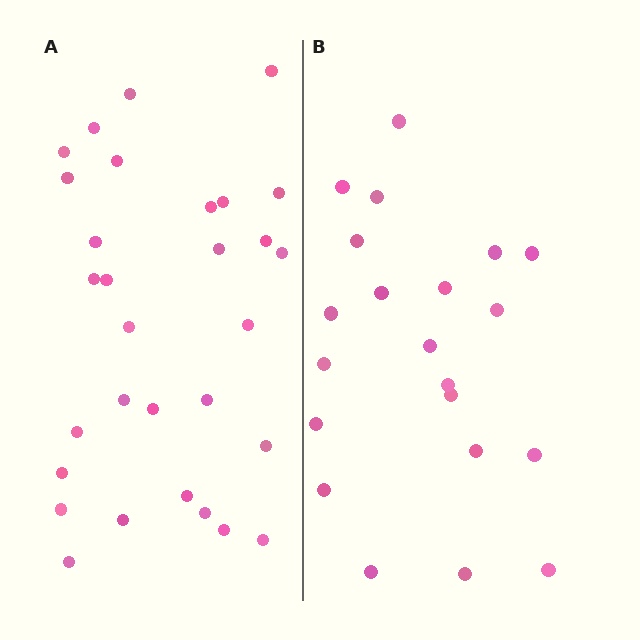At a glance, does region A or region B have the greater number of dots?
Region A (the left region) has more dots.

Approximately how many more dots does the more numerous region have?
Region A has roughly 8 or so more dots than region B.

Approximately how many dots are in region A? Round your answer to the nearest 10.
About 30 dots.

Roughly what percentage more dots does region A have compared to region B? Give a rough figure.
About 45% more.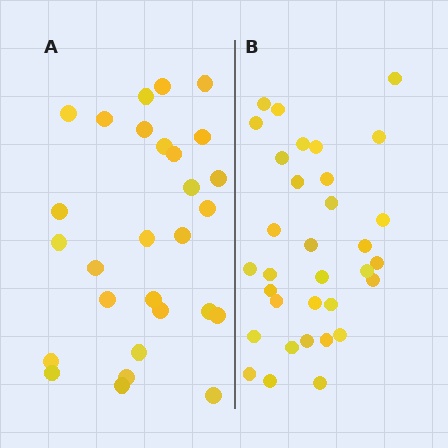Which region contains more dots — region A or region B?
Region B (the right region) has more dots.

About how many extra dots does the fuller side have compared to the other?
Region B has about 5 more dots than region A.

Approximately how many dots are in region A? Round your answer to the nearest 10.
About 30 dots. (The exact count is 28, which rounds to 30.)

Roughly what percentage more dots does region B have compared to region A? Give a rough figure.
About 20% more.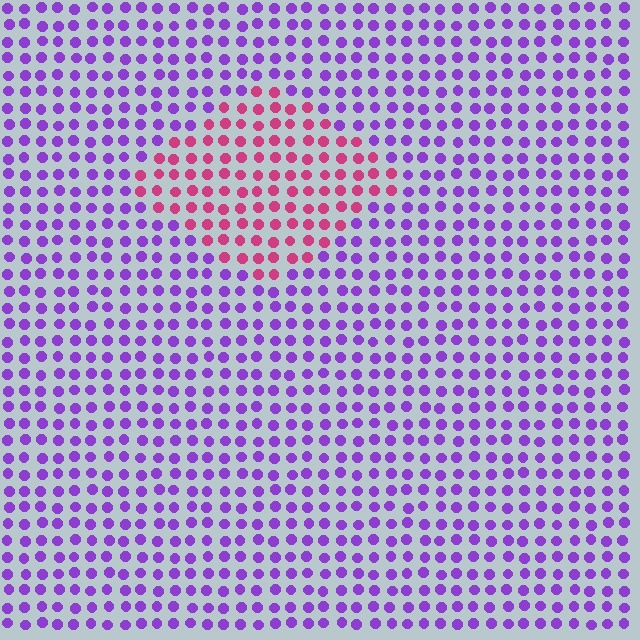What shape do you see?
I see a diamond.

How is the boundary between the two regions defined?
The boundary is defined purely by a slight shift in hue (about 59 degrees). Spacing, size, and orientation are identical on both sides.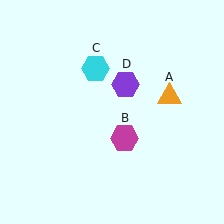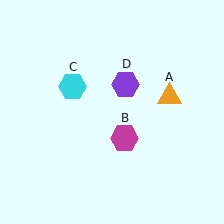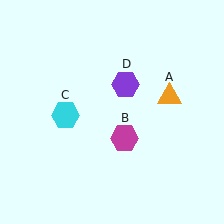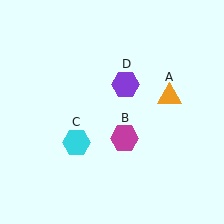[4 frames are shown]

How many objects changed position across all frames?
1 object changed position: cyan hexagon (object C).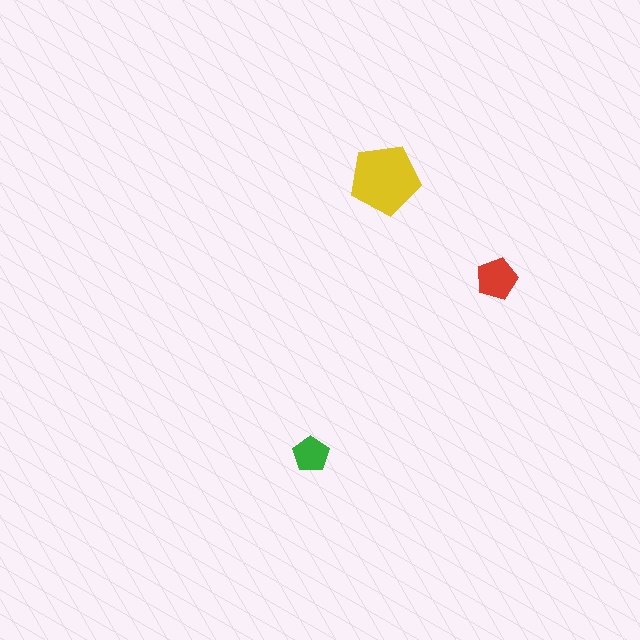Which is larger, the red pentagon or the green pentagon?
The red one.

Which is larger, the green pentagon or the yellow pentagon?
The yellow one.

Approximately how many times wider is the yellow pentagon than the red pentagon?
About 1.5 times wider.